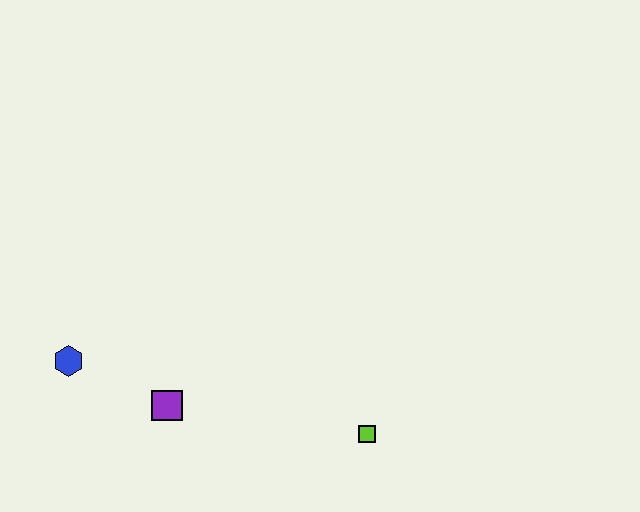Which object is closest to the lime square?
The purple square is closest to the lime square.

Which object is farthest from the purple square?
The lime square is farthest from the purple square.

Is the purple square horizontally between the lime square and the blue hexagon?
Yes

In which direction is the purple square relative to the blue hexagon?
The purple square is to the right of the blue hexagon.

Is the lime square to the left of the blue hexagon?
No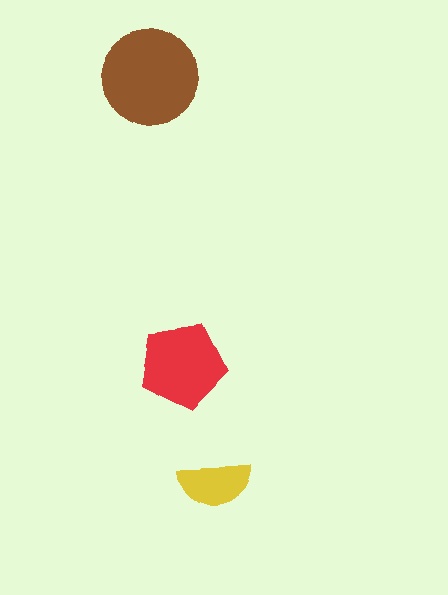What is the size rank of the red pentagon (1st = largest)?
2nd.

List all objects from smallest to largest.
The yellow semicircle, the red pentagon, the brown circle.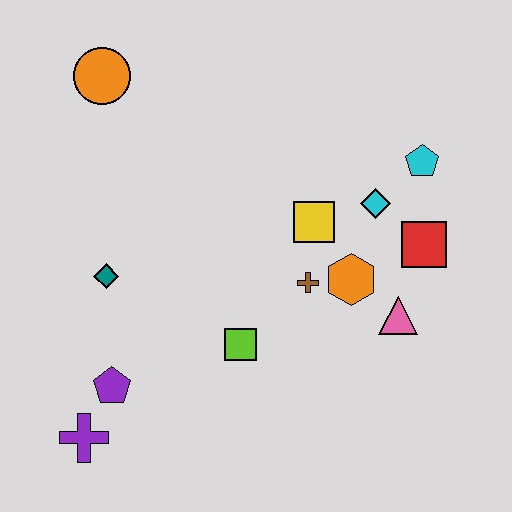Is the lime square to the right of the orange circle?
Yes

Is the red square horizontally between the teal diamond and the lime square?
No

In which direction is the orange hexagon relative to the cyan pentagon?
The orange hexagon is below the cyan pentagon.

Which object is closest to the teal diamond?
The purple pentagon is closest to the teal diamond.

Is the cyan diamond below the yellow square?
No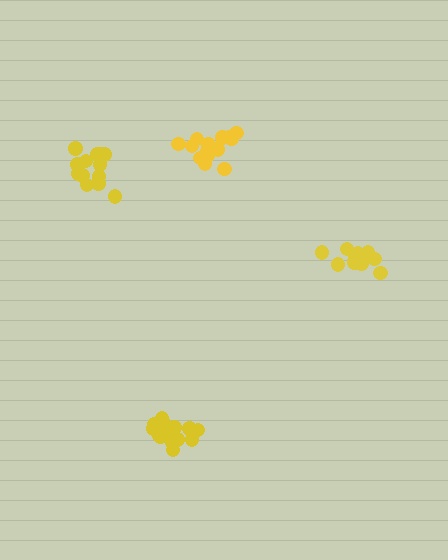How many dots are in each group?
Group 1: 15 dots, Group 2: 12 dots, Group 3: 13 dots, Group 4: 17 dots (57 total).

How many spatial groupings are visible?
There are 4 spatial groupings.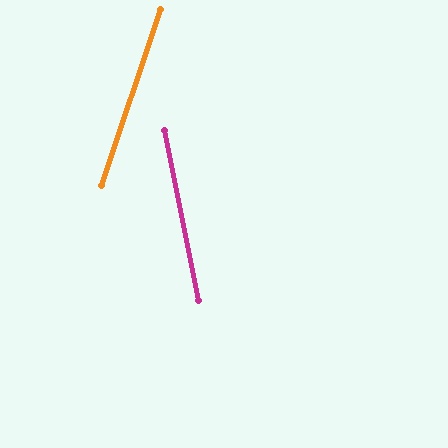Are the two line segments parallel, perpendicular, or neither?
Neither parallel nor perpendicular — they differ by about 30°.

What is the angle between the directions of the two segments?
Approximately 30 degrees.